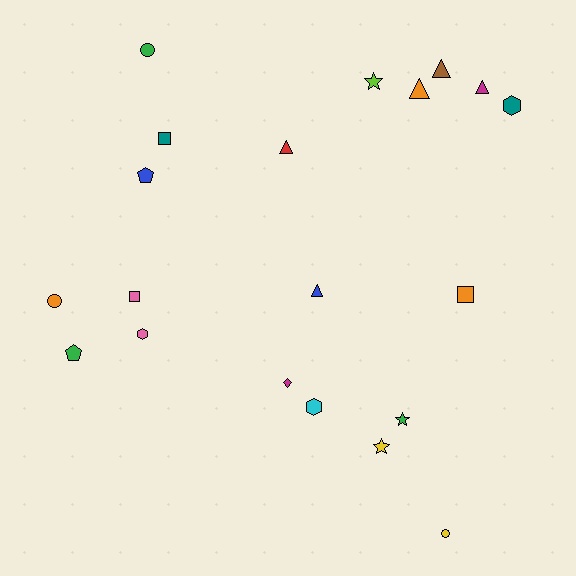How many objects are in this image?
There are 20 objects.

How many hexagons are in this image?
There are 3 hexagons.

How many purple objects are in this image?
There are no purple objects.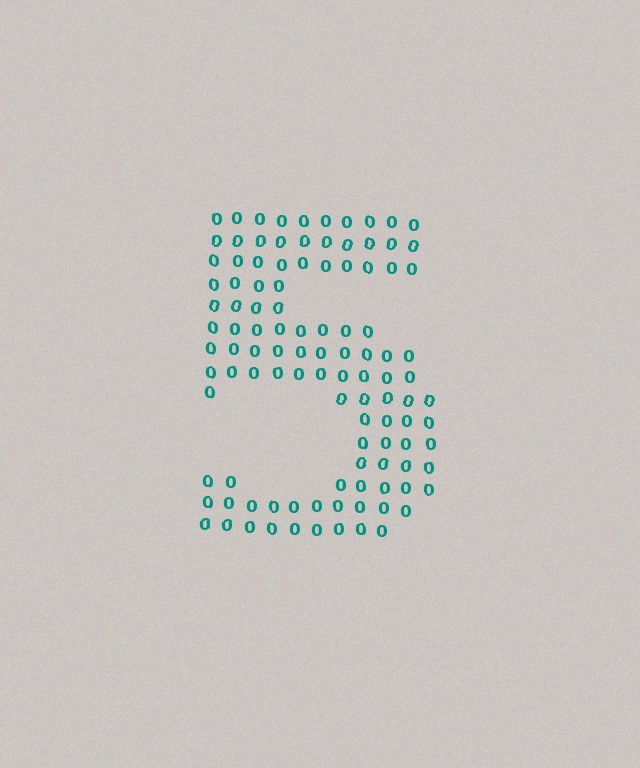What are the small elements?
The small elements are digit 0's.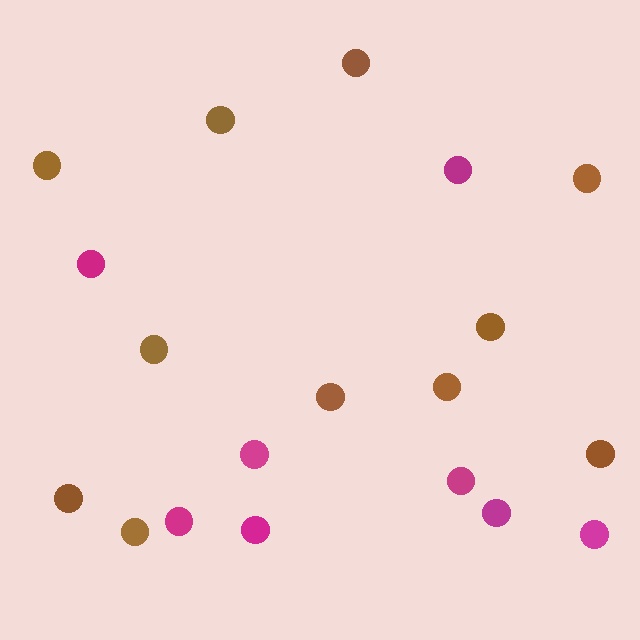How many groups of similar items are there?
There are 2 groups: one group of brown circles (11) and one group of magenta circles (8).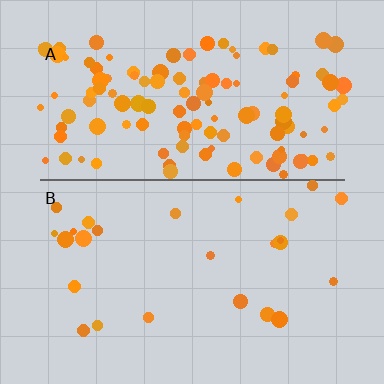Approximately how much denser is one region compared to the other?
Approximately 4.7× — region A over region B.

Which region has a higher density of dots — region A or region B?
A (the top).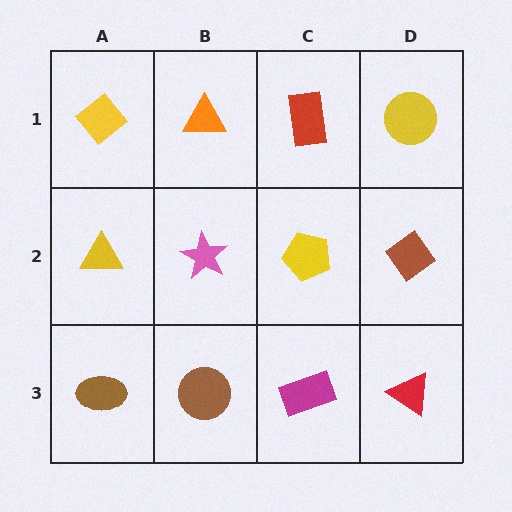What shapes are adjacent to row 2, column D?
A yellow circle (row 1, column D), a red triangle (row 3, column D), a yellow pentagon (row 2, column C).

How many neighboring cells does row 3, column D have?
2.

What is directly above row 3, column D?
A brown diamond.